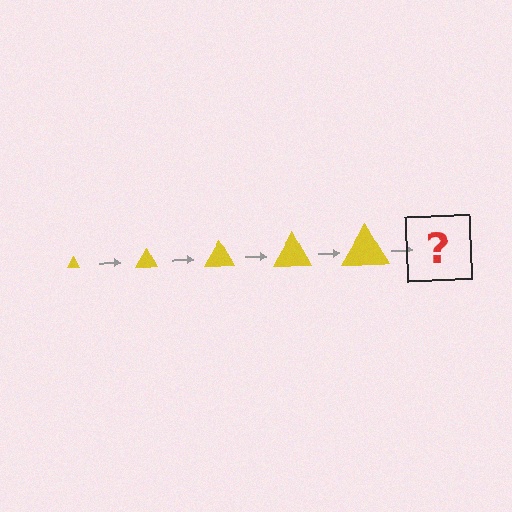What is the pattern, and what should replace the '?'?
The pattern is that the triangle gets progressively larger each step. The '?' should be a yellow triangle, larger than the previous one.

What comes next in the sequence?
The next element should be a yellow triangle, larger than the previous one.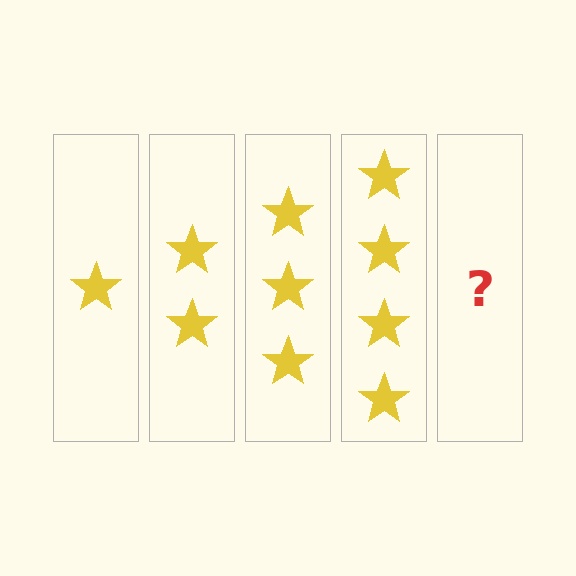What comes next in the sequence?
The next element should be 5 stars.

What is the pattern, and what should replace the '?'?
The pattern is that each step adds one more star. The '?' should be 5 stars.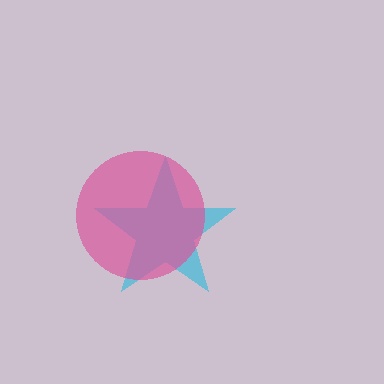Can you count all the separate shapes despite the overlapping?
Yes, there are 2 separate shapes.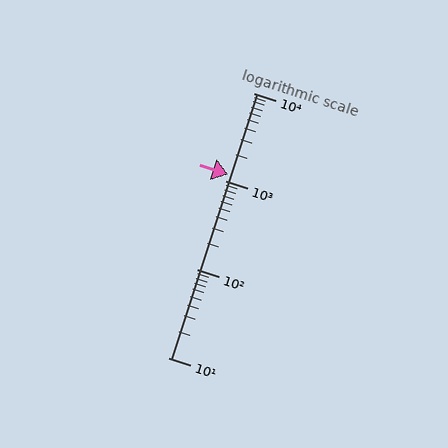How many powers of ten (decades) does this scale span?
The scale spans 3 decades, from 10 to 10000.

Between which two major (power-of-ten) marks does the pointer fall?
The pointer is between 1000 and 10000.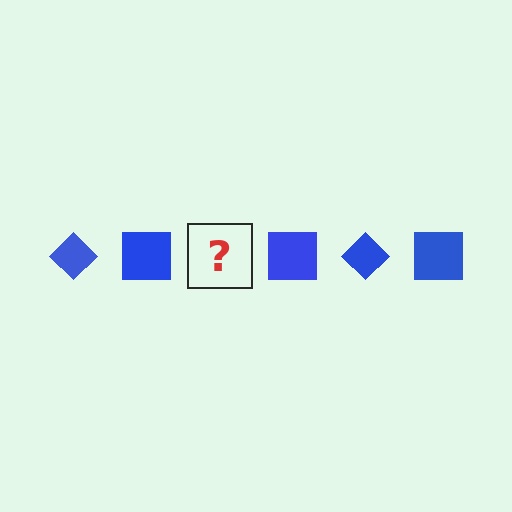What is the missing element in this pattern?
The missing element is a blue diamond.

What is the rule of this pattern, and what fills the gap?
The rule is that the pattern cycles through diamond, square shapes in blue. The gap should be filled with a blue diamond.